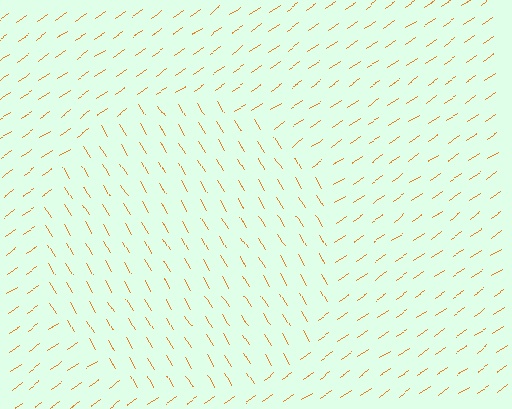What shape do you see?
I see a circle.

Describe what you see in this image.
The image is filled with small orange line segments. A circle region in the image has lines oriented differently from the surrounding lines, creating a visible texture boundary.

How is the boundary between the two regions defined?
The boundary is defined purely by a change in line orientation (approximately 86 degrees difference). All lines are the same color and thickness.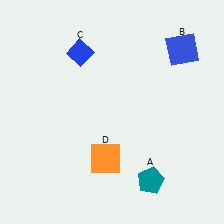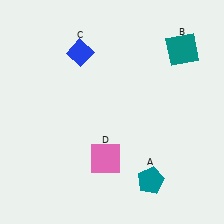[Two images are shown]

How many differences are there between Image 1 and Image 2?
There are 2 differences between the two images.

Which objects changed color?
B changed from blue to teal. D changed from orange to pink.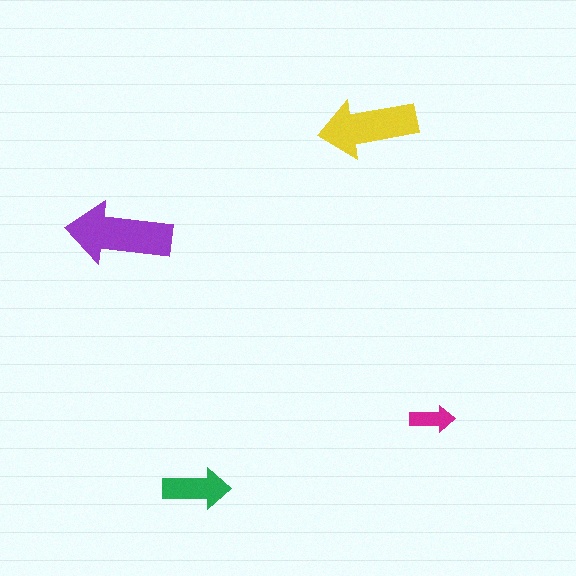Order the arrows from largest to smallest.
the purple one, the yellow one, the green one, the magenta one.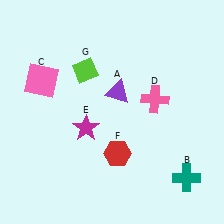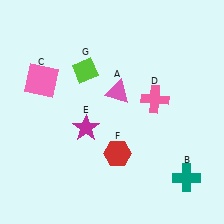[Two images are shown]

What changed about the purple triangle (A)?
In Image 1, A is purple. In Image 2, it changed to pink.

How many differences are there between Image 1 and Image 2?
There is 1 difference between the two images.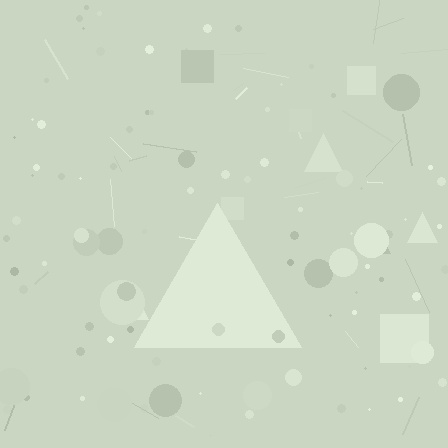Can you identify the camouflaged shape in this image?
The camouflaged shape is a triangle.